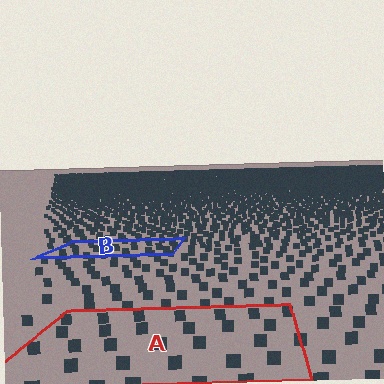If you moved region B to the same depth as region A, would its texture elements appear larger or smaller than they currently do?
They would appear larger. At a closer depth, the same texture elements are projected at a bigger on-screen size.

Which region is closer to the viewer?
Region A is closer. The texture elements there are larger and more spread out.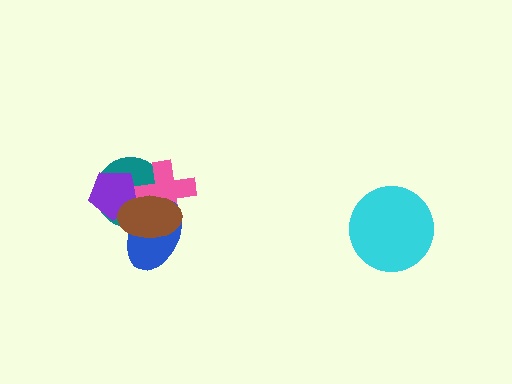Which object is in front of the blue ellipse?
The brown ellipse is in front of the blue ellipse.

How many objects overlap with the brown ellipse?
4 objects overlap with the brown ellipse.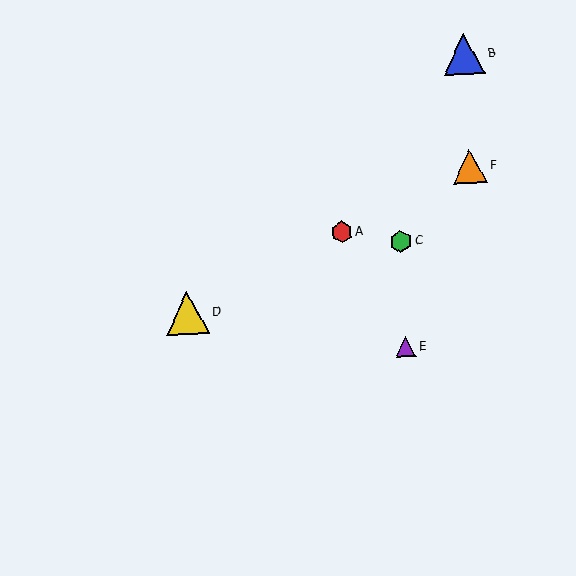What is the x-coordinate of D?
Object D is at x≈187.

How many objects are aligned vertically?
2 objects (C, E) are aligned vertically.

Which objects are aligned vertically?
Objects C, E are aligned vertically.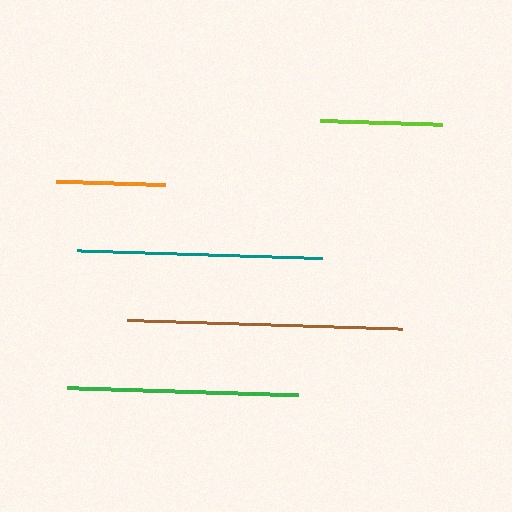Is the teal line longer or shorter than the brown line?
The brown line is longer than the teal line.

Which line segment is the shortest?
The orange line is the shortest at approximately 109 pixels.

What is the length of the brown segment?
The brown segment is approximately 276 pixels long.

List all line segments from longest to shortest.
From longest to shortest: brown, teal, green, lime, orange.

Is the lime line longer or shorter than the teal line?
The teal line is longer than the lime line.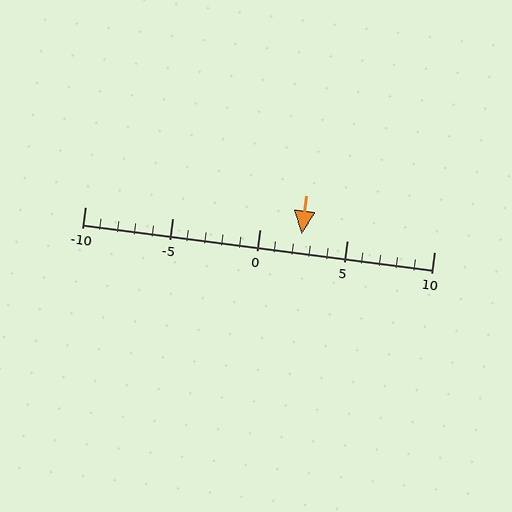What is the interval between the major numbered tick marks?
The major tick marks are spaced 5 units apart.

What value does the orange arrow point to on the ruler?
The orange arrow points to approximately 2.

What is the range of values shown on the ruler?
The ruler shows values from -10 to 10.